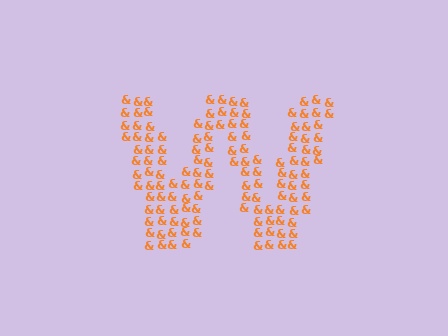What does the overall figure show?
The overall figure shows the letter W.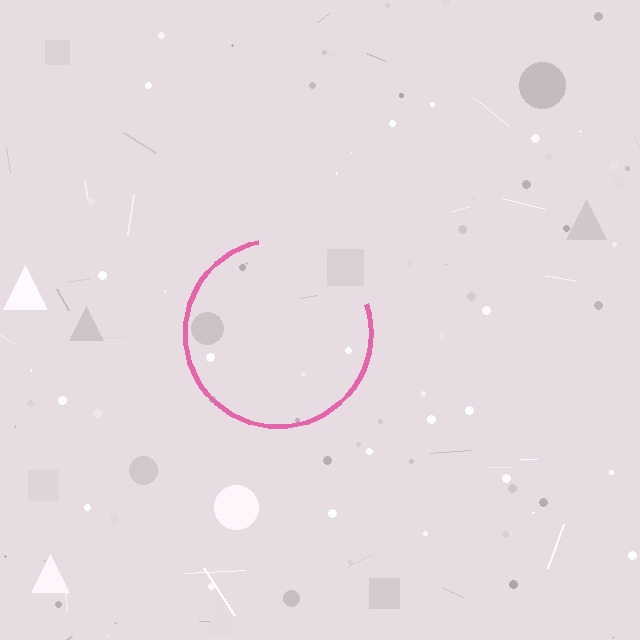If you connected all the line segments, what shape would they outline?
They would outline a circle.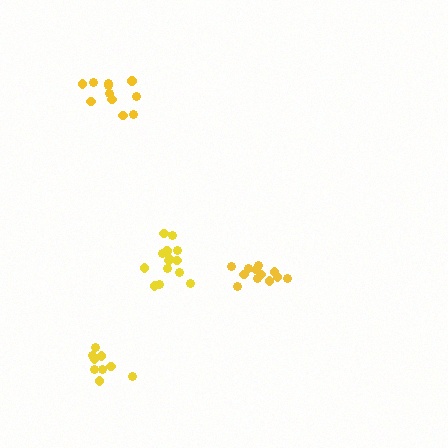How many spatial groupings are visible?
There are 4 spatial groupings.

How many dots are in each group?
Group 1: 14 dots, Group 2: 9 dots, Group 3: 11 dots, Group 4: 12 dots (46 total).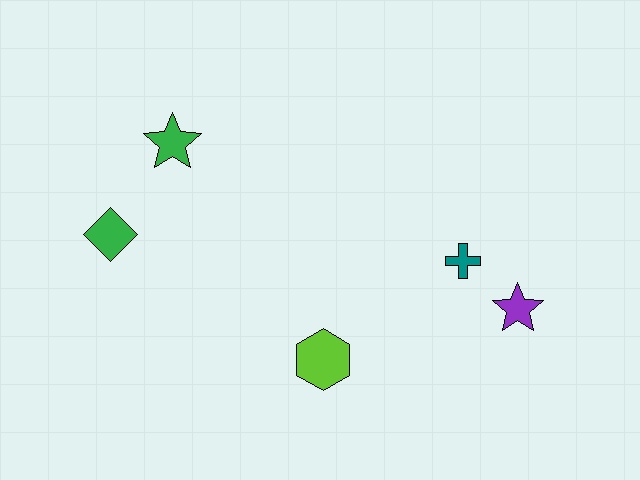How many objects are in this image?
There are 5 objects.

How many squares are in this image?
There are no squares.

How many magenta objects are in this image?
There are no magenta objects.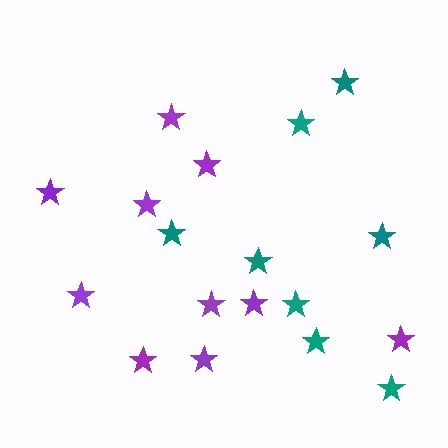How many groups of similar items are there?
There are 2 groups: one group of teal stars (8) and one group of purple stars (10).